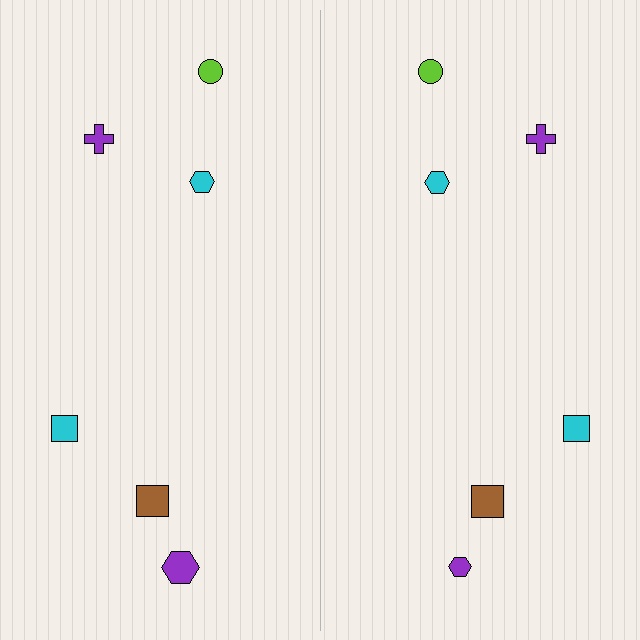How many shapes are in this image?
There are 12 shapes in this image.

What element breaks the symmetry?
The purple hexagon on the right side has a different size than its mirror counterpart.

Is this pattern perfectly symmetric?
No, the pattern is not perfectly symmetric. The purple hexagon on the right side has a different size than its mirror counterpart.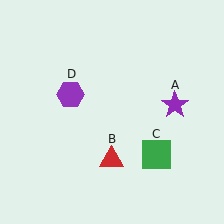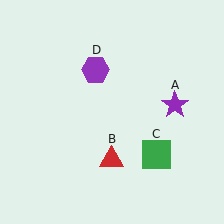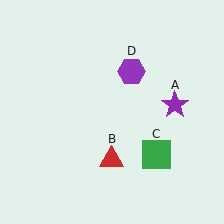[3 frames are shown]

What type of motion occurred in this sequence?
The purple hexagon (object D) rotated clockwise around the center of the scene.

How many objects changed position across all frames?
1 object changed position: purple hexagon (object D).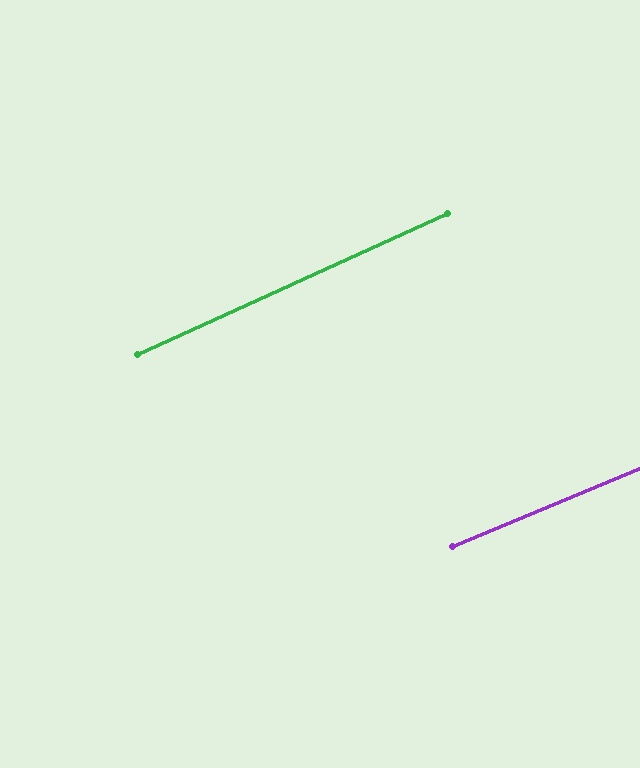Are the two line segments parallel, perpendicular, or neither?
Parallel — their directions differ by only 1.9°.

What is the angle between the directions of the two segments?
Approximately 2 degrees.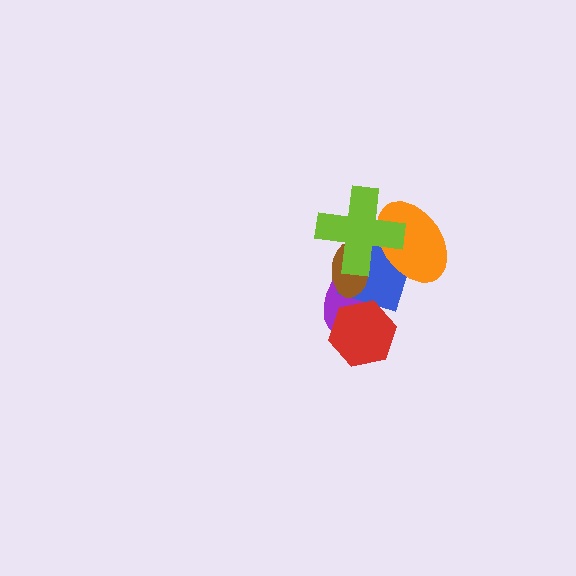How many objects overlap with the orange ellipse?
2 objects overlap with the orange ellipse.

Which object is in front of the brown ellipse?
The lime cross is in front of the brown ellipse.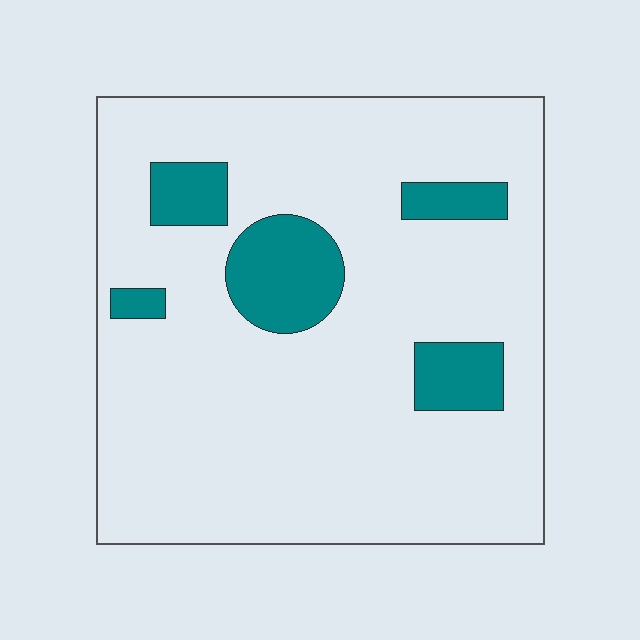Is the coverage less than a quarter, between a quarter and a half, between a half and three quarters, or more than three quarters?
Less than a quarter.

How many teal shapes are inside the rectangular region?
5.